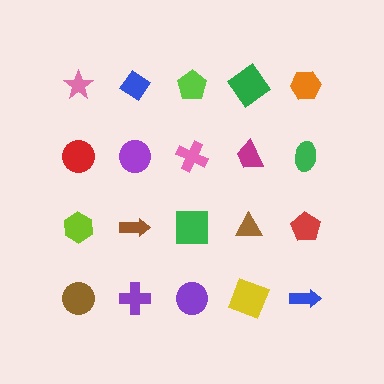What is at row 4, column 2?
A purple cross.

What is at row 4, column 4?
A yellow square.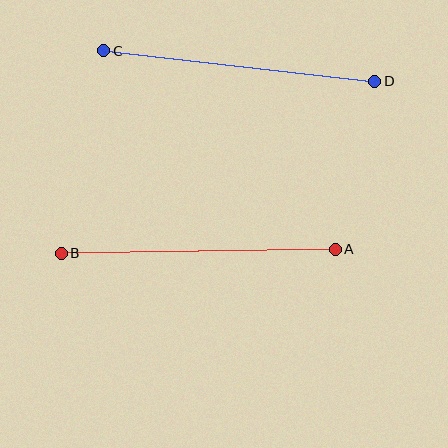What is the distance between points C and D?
The distance is approximately 272 pixels.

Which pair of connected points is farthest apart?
Points A and B are farthest apart.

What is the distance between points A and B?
The distance is approximately 274 pixels.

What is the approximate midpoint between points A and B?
The midpoint is at approximately (198, 251) pixels.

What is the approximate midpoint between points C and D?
The midpoint is at approximately (239, 66) pixels.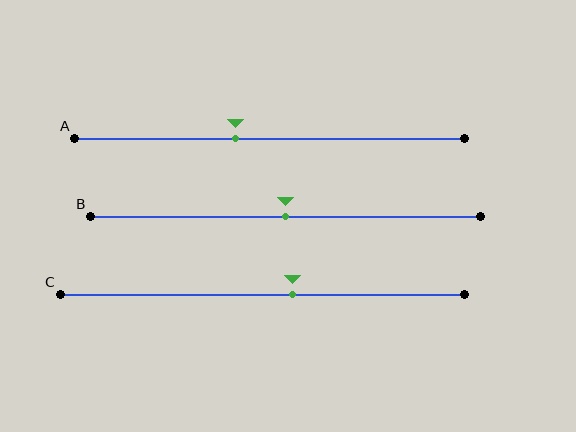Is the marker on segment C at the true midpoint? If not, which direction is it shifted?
No, the marker on segment C is shifted to the right by about 7% of the segment length.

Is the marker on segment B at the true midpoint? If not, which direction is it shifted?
Yes, the marker on segment B is at the true midpoint.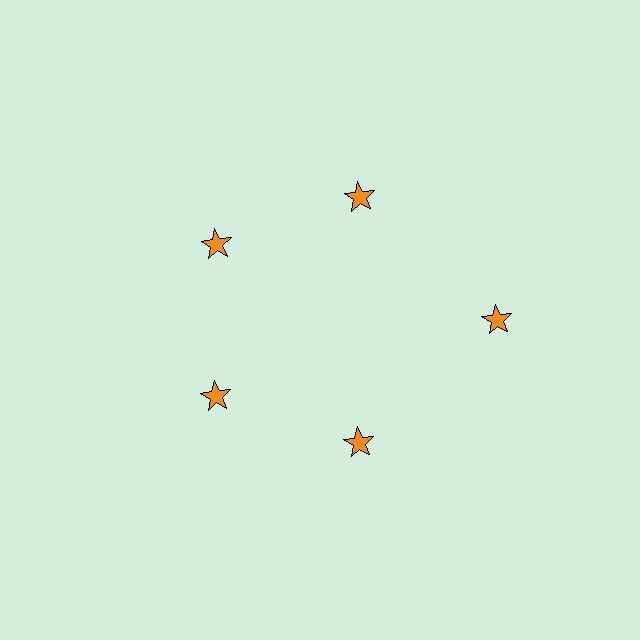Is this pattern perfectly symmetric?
No. The 5 orange stars are arranged in a ring, but one element near the 3 o'clock position is pushed outward from the center, breaking the 5-fold rotational symmetry.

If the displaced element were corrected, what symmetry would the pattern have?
It would have 5-fold rotational symmetry — the pattern would map onto itself every 72 degrees.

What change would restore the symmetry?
The symmetry would be restored by moving it inward, back onto the ring so that all 5 stars sit at equal angles and equal distance from the center.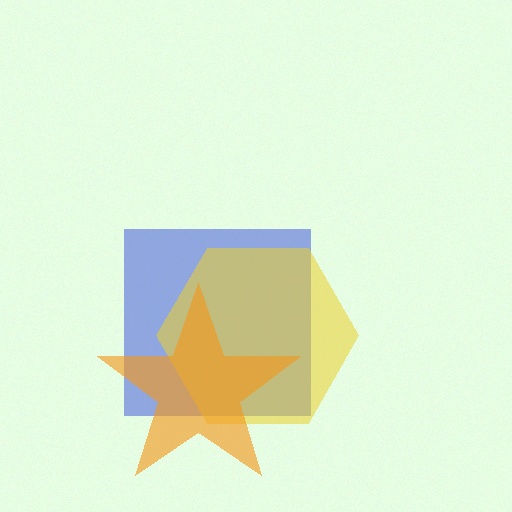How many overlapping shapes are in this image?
There are 3 overlapping shapes in the image.